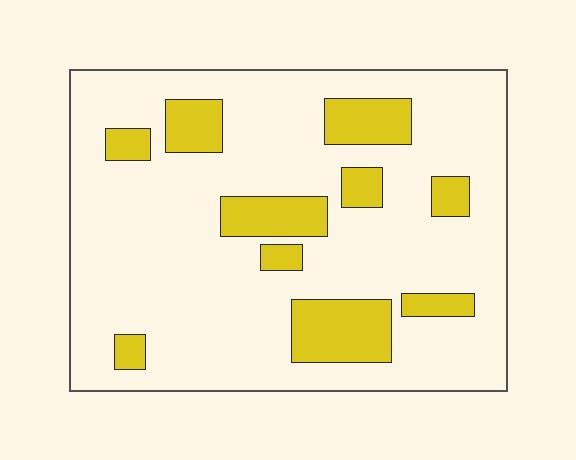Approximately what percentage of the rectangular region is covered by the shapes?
Approximately 20%.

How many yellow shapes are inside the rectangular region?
10.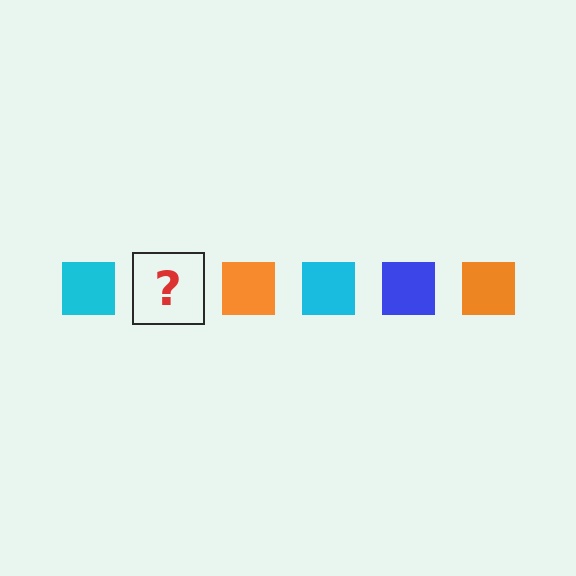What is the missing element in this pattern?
The missing element is a blue square.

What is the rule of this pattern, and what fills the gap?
The rule is that the pattern cycles through cyan, blue, orange squares. The gap should be filled with a blue square.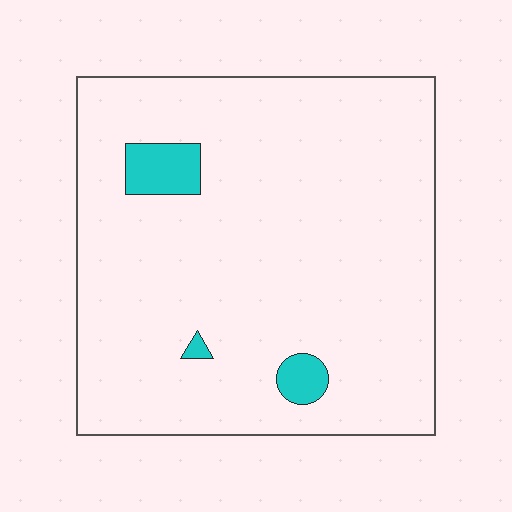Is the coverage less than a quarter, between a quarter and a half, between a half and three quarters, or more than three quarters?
Less than a quarter.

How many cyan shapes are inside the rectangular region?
3.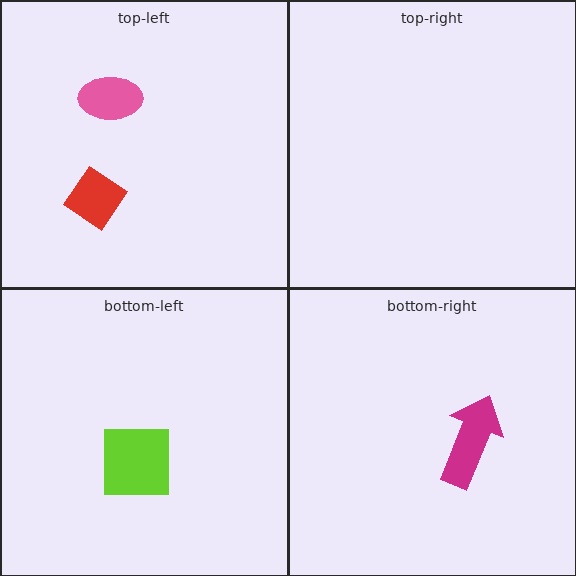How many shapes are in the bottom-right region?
1.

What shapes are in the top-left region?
The pink ellipse, the red diamond.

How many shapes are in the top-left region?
2.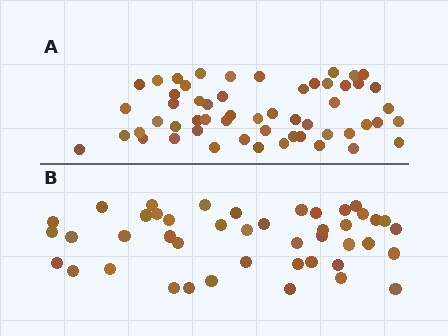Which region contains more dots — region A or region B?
Region A (the top region) has more dots.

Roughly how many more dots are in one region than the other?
Region A has roughly 12 or so more dots than region B.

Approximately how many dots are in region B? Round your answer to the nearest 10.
About 40 dots. (The exact count is 44, which rounds to 40.)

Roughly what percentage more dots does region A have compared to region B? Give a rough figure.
About 25% more.